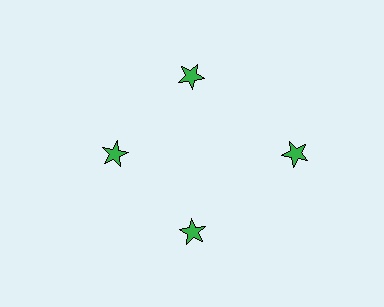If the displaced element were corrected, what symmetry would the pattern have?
It would have 4-fold rotational symmetry — the pattern would map onto itself every 90 degrees.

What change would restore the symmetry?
The symmetry would be restored by moving it inward, back onto the ring so that all 4 stars sit at equal angles and equal distance from the center.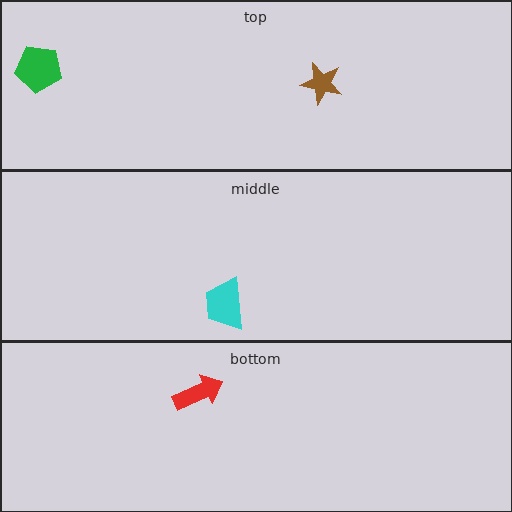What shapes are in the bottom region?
The red arrow.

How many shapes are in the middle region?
1.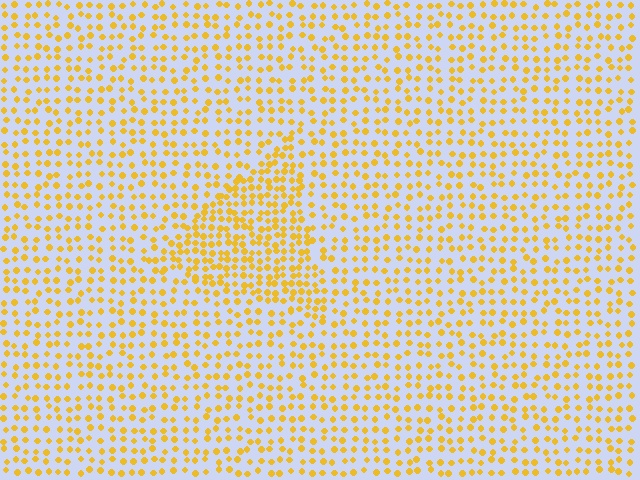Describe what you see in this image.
The image contains small yellow elements arranged at two different densities. A triangle-shaped region is visible where the elements are more densely packed than the surrounding area.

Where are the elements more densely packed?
The elements are more densely packed inside the triangle boundary.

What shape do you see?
I see a triangle.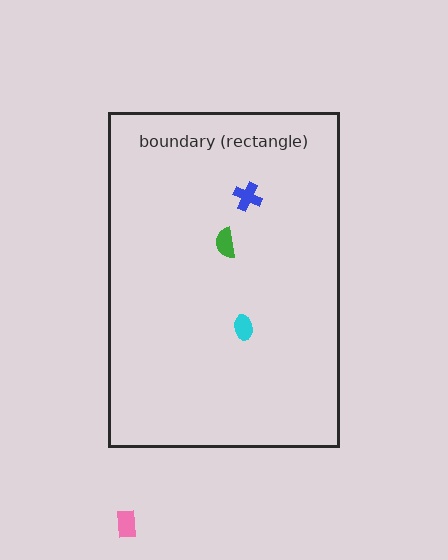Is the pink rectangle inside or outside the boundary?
Outside.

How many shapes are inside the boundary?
3 inside, 1 outside.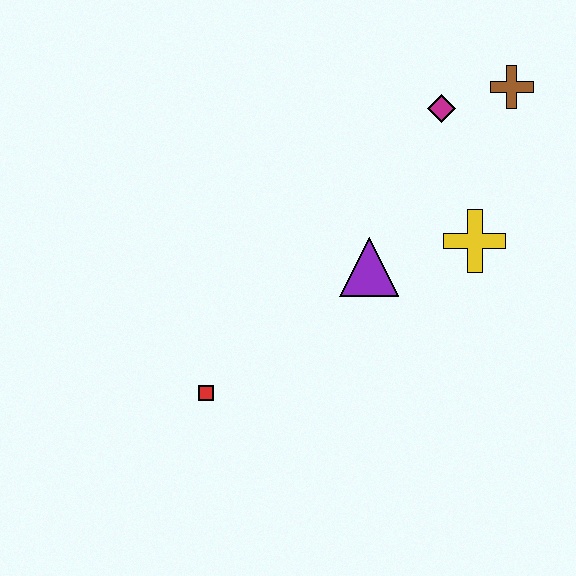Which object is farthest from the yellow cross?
The red square is farthest from the yellow cross.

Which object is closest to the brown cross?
The magenta diamond is closest to the brown cross.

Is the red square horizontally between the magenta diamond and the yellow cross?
No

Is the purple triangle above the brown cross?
No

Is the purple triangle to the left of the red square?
No